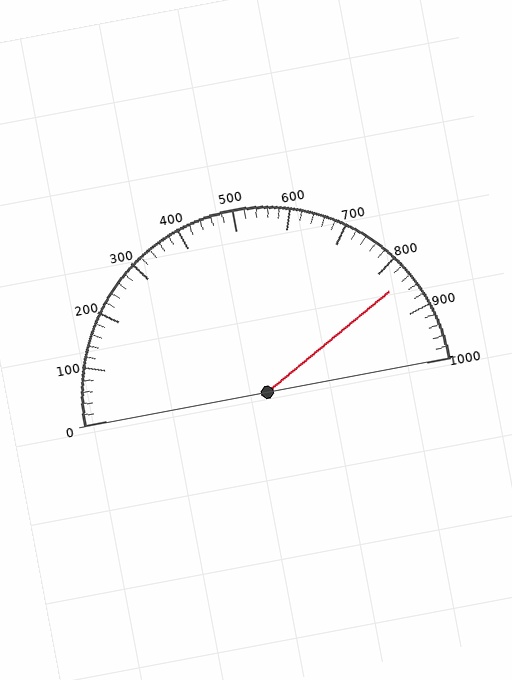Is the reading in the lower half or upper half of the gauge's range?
The reading is in the upper half of the range (0 to 1000).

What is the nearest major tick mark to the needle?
The nearest major tick mark is 800.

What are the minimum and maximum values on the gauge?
The gauge ranges from 0 to 1000.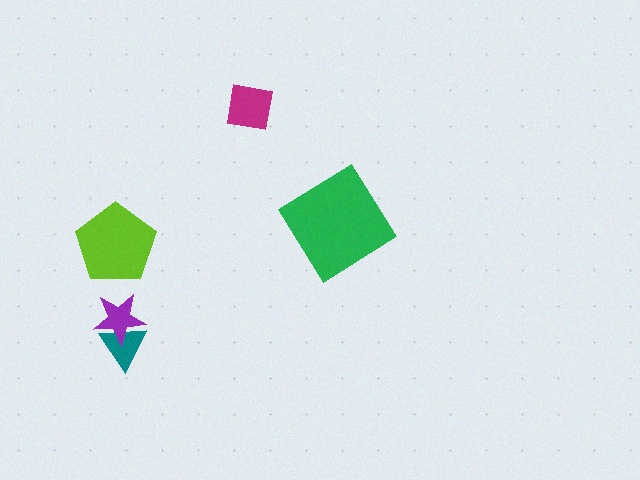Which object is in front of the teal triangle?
The purple star is in front of the teal triangle.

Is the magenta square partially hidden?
No, no other shape covers it.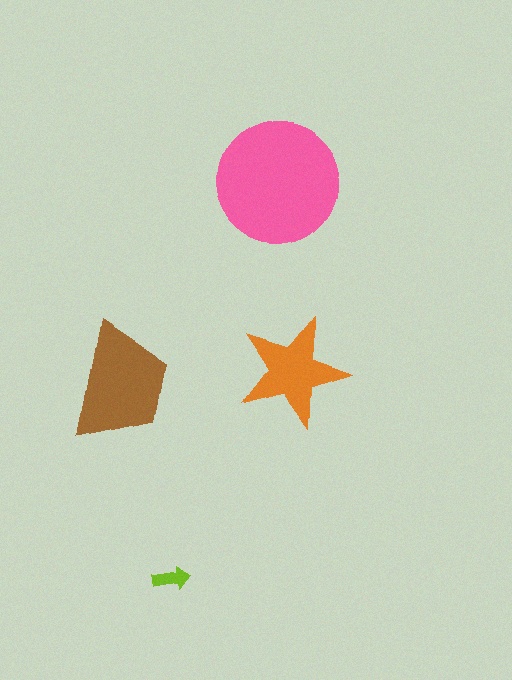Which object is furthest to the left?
The brown trapezoid is leftmost.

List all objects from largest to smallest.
The pink circle, the brown trapezoid, the orange star, the lime arrow.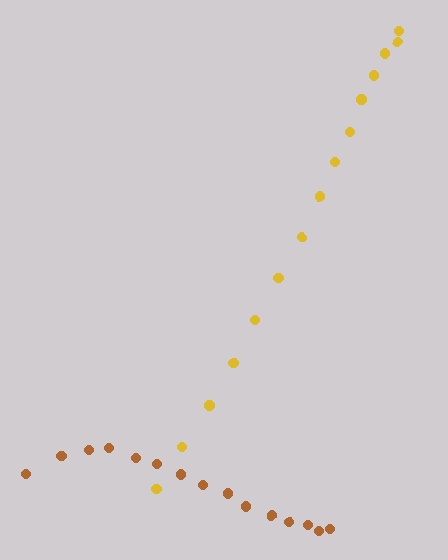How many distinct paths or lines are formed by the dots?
There are 2 distinct paths.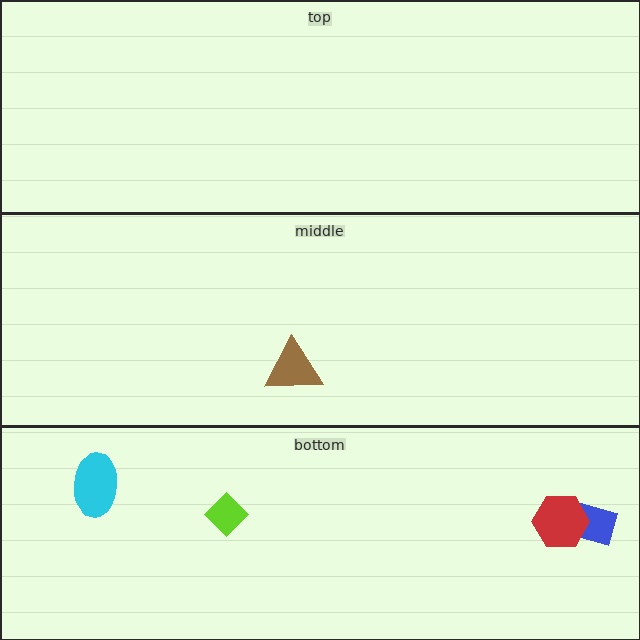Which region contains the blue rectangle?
The bottom region.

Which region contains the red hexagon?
The bottom region.